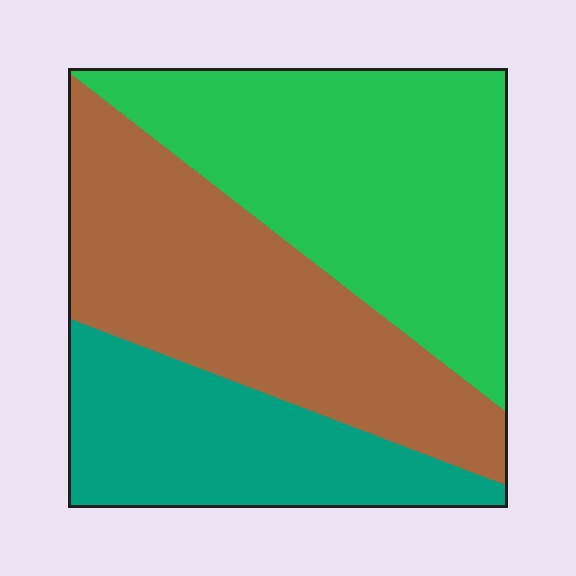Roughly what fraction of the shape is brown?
Brown takes up about three eighths (3/8) of the shape.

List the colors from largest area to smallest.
From largest to smallest: green, brown, teal.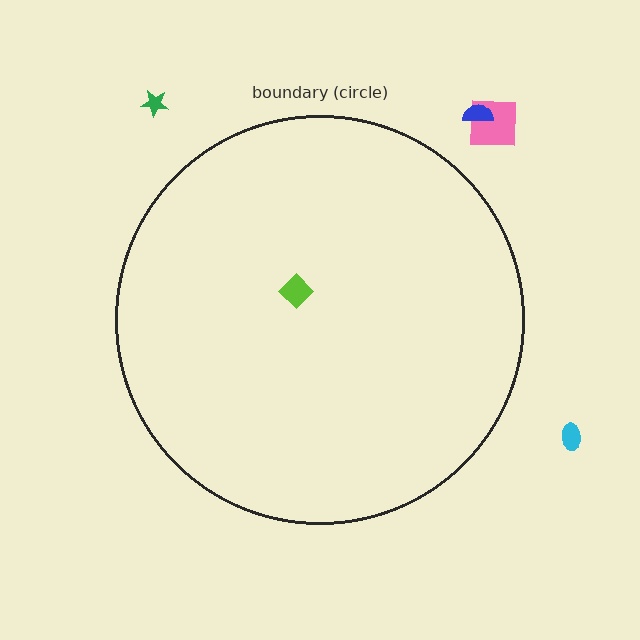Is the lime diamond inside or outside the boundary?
Inside.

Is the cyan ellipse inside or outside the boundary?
Outside.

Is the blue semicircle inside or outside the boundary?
Outside.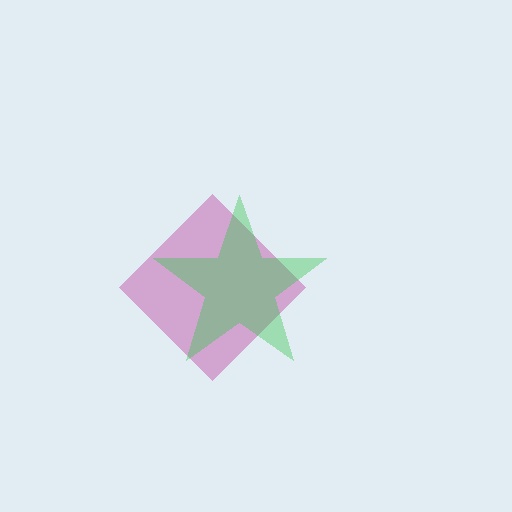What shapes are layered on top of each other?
The layered shapes are: a magenta diamond, a green star.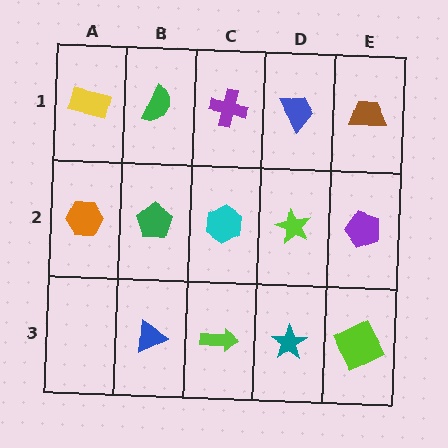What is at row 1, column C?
A purple cross.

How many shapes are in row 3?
4 shapes.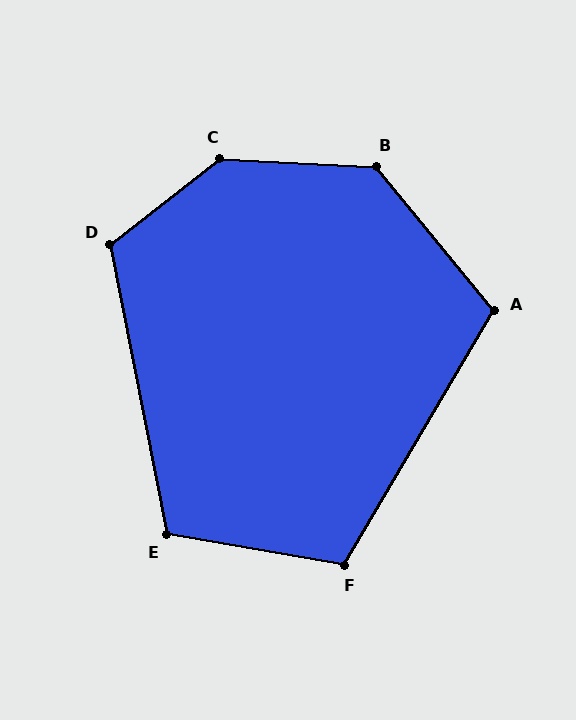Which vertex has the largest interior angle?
C, at approximately 139 degrees.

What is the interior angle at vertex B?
Approximately 132 degrees (obtuse).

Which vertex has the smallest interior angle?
A, at approximately 110 degrees.